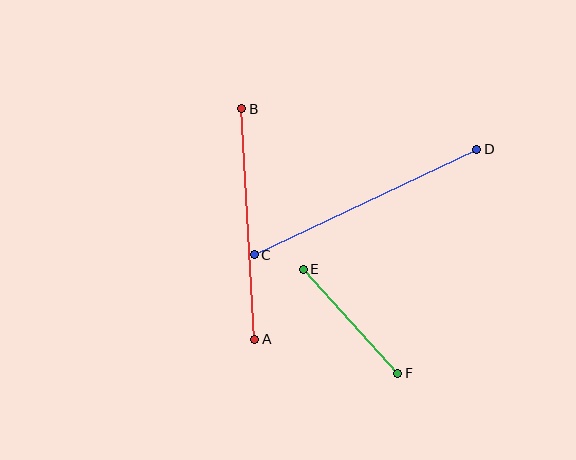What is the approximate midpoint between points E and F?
The midpoint is at approximately (351, 321) pixels.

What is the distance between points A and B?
The distance is approximately 231 pixels.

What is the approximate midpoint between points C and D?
The midpoint is at approximately (366, 202) pixels.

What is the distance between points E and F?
The distance is approximately 140 pixels.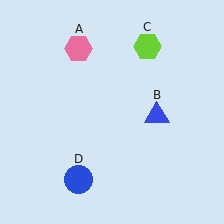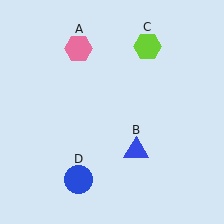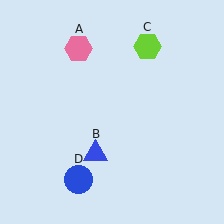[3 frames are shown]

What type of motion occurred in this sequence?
The blue triangle (object B) rotated clockwise around the center of the scene.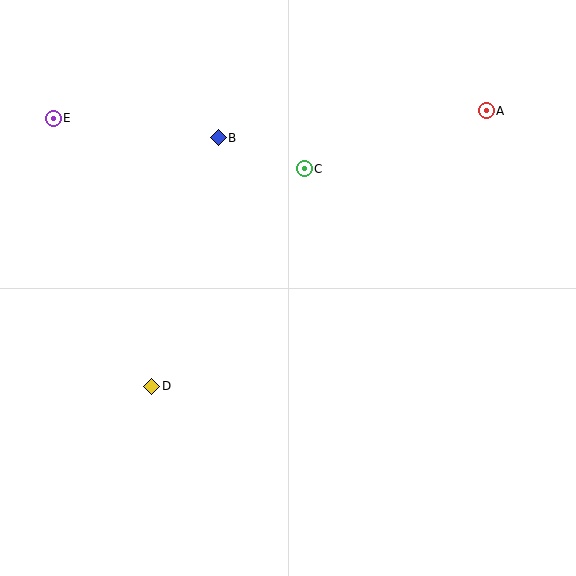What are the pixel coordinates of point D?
Point D is at (152, 386).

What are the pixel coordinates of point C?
Point C is at (304, 169).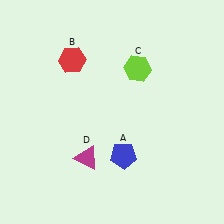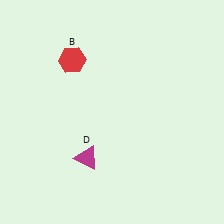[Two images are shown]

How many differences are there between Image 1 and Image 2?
There are 2 differences between the two images.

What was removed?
The blue pentagon (A), the lime hexagon (C) were removed in Image 2.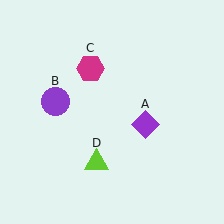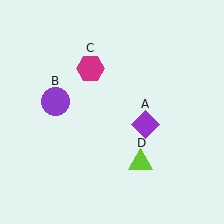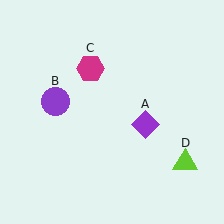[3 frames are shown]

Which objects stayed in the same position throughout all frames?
Purple diamond (object A) and purple circle (object B) and magenta hexagon (object C) remained stationary.